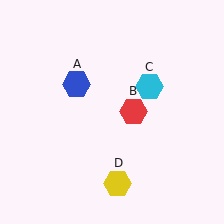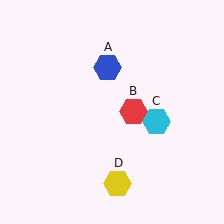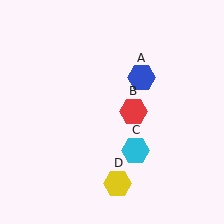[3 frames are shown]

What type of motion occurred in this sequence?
The blue hexagon (object A), cyan hexagon (object C) rotated clockwise around the center of the scene.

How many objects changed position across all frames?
2 objects changed position: blue hexagon (object A), cyan hexagon (object C).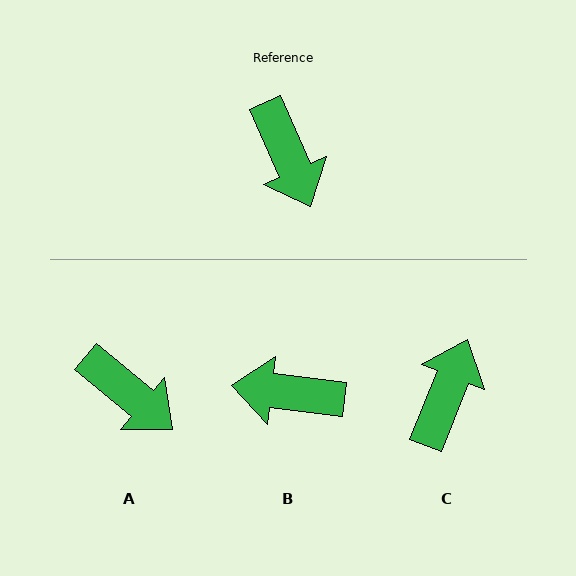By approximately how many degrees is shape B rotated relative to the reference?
Approximately 121 degrees clockwise.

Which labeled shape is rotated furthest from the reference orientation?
C, about 134 degrees away.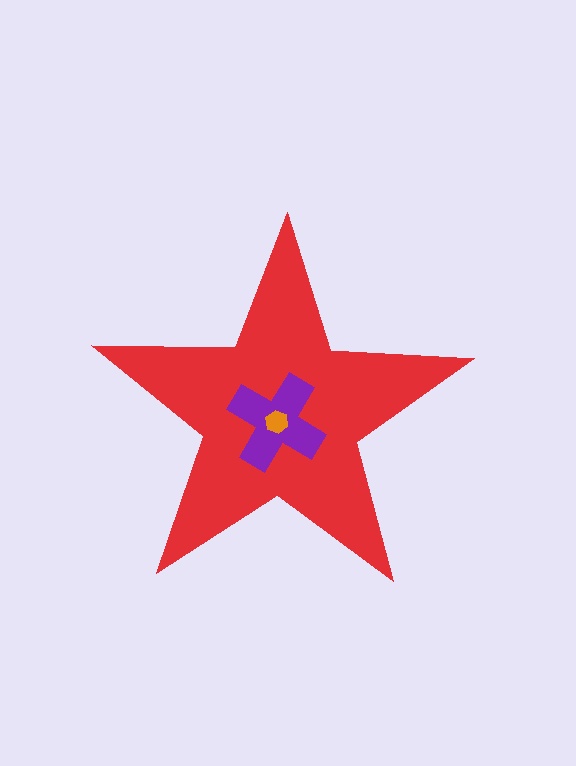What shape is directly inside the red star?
The purple cross.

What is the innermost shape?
The orange hexagon.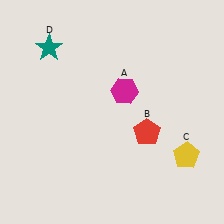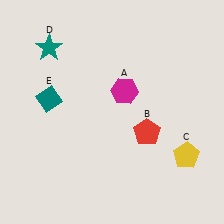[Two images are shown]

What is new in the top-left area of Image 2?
A teal diamond (E) was added in the top-left area of Image 2.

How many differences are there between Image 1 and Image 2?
There is 1 difference between the two images.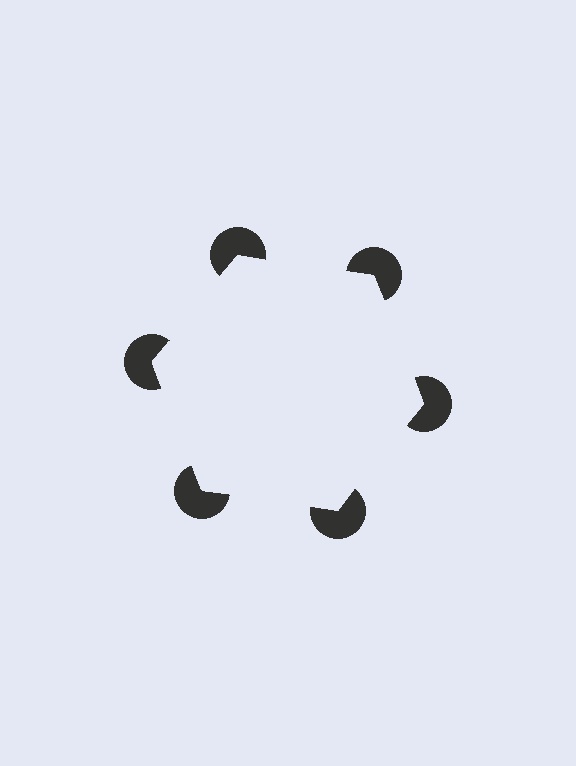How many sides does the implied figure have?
6 sides.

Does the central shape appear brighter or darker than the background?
It typically appears slightly brighter than the background, even though no actual brightness change is drawn.